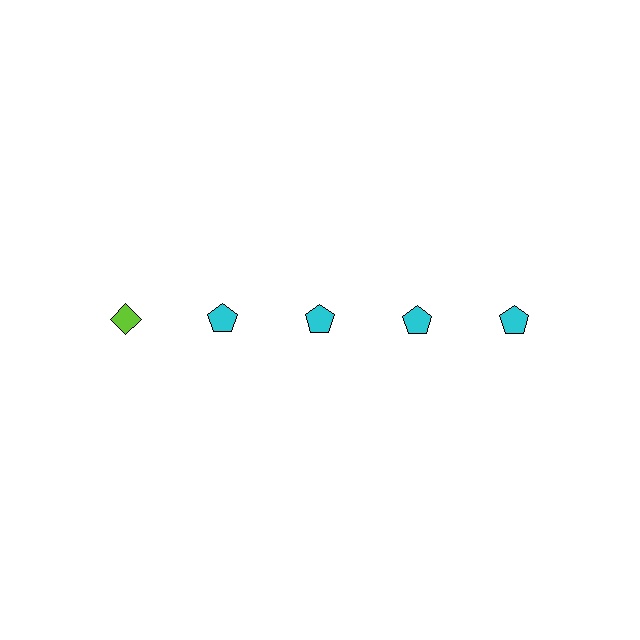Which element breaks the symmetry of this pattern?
The lime diamond in the top row, leftmost column breaks the symmetry. All other shapes are cyan pentagons.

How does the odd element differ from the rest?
It differs in both color (lime instead of cyan) and shape (diamond instead of pentagon).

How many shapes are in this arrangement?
There are 5 shapes arranged in a grid pattern.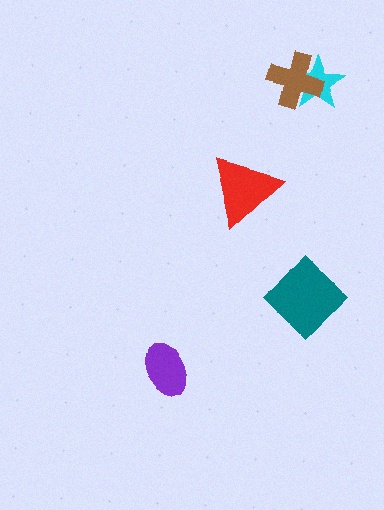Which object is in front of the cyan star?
The brown cross is in front of the cyan star.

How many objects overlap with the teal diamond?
0 objects overlap with the teal diamond.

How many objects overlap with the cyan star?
1 object overlaps with the cyan star.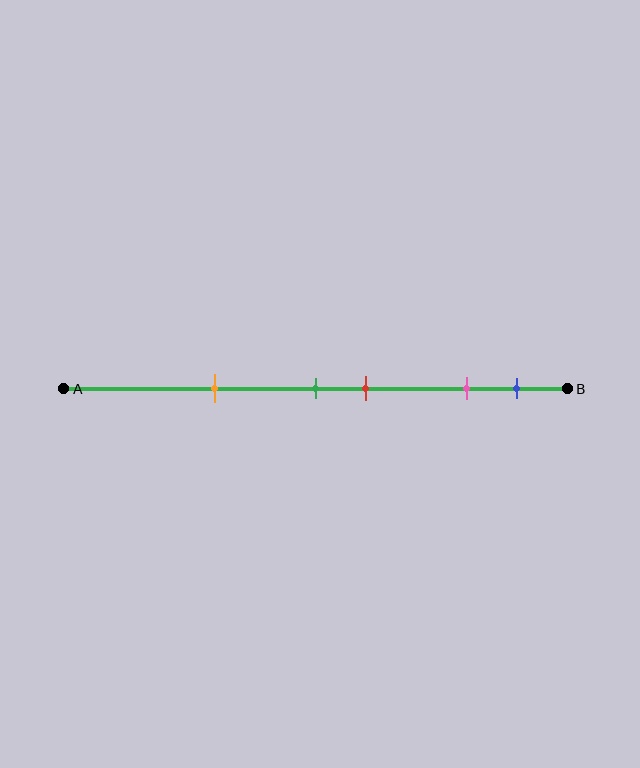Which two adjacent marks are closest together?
The green and red marks are the closest adjacent pair.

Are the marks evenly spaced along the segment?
No, the marks are not evenly spaced.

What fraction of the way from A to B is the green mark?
The green mark is approximately 50% (0.5) of the way from A to B.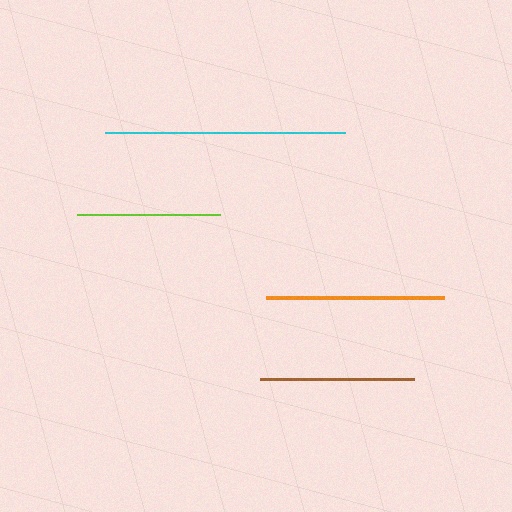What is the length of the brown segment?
The brown segment is approximately 153 pixels long.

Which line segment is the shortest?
The lime line is the shortest at approximately 143 pixels.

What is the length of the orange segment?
The orange segment is approximately 179 pixels long.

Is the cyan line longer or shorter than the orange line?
The cyan line is longer than the orange line.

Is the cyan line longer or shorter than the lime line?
The cyan line is longer than the lime line.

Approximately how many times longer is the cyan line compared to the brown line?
The cyan line is approximately 1.6 times the length of the brown line.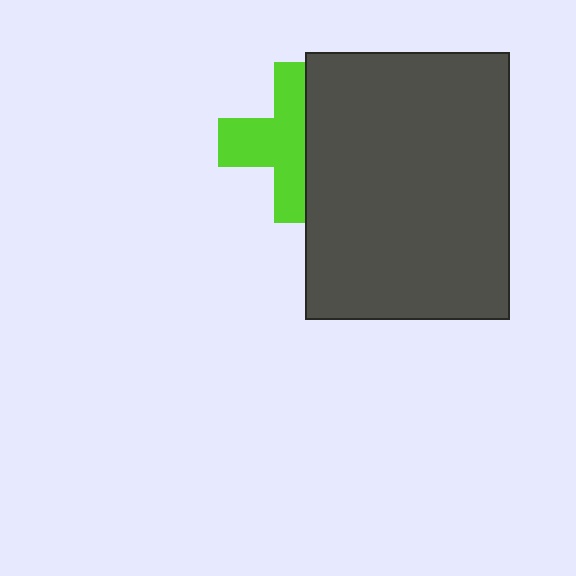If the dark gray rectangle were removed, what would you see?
You would see the complete lime cross.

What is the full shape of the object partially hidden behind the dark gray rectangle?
The partially hidden object is a lime cross.